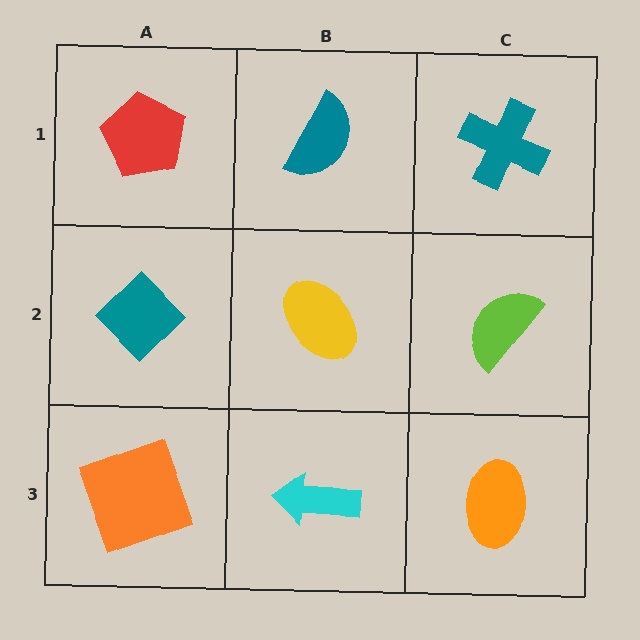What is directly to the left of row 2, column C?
A yellow ellipse.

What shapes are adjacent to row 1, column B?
A yellow ellipse (row 2, column B), a red pentagon (row 1, column A), a teal cross (row 1, column C).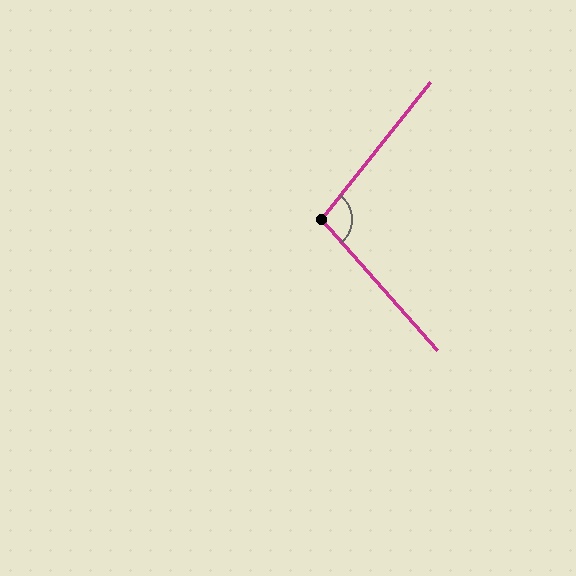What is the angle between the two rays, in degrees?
Approximately 100 degrees.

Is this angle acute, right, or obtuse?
It is obtuse.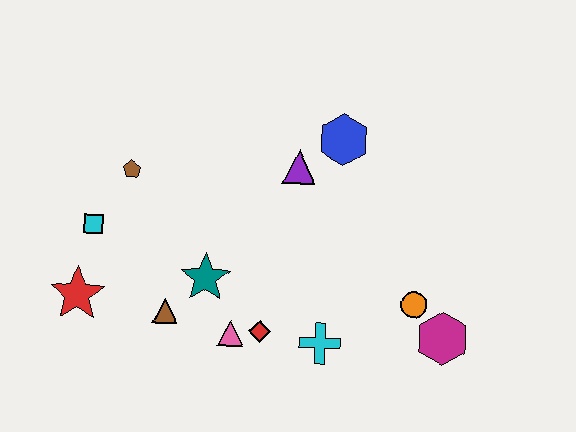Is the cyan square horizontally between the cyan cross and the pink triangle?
No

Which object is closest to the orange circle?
The magenta hexagon is closest to the orange circle.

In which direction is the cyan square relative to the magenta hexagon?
The cyan square is to the left of the magenta hexagon.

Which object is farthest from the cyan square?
The magenta hexagon is farthest from the cyan square.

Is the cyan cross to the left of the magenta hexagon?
Yes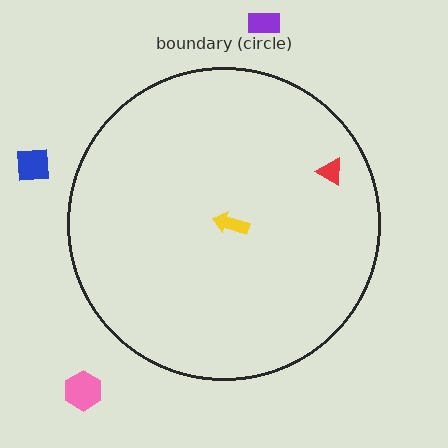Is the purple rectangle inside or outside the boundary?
Outside.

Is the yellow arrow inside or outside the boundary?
Inside.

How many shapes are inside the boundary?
2 inside, 3 outside.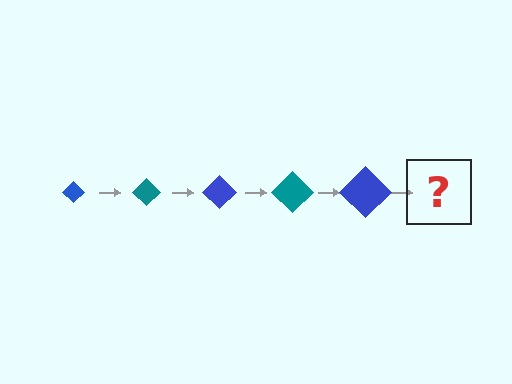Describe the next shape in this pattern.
It should be a teal diamond, larger than the previous one.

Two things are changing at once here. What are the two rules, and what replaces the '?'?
The two rules are that the diamond grows larger each step and the color cycles through blue and teal. The '?' should be a teal diamond, larger than the previous one.